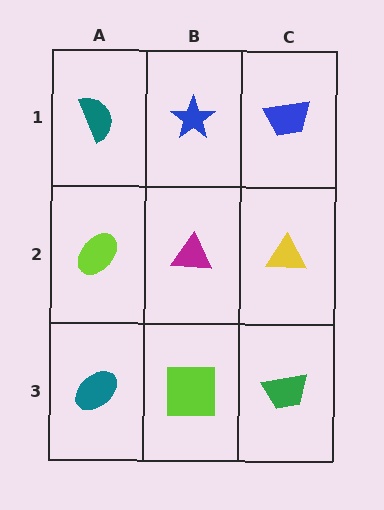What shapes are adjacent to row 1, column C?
A yellow triangle (row 2, column C), a blue star (row 1, column B).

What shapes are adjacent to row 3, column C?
A yellow triangle (row 2, column C), a lime square (row 3, column B).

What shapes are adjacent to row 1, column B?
A magenta triangle (row 2, column B), a teal semicircle (row 1, column A), a blue trapezoid (row 1, column C).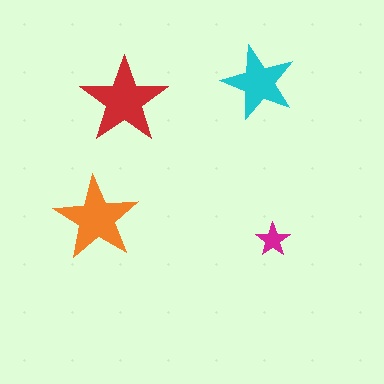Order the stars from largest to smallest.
the red one, the orange one, the cyan one, the magenta one.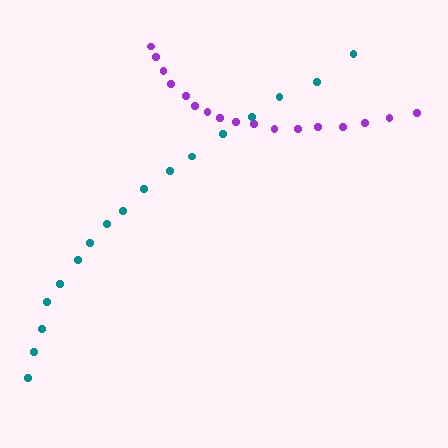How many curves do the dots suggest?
There are 2 distinct paths.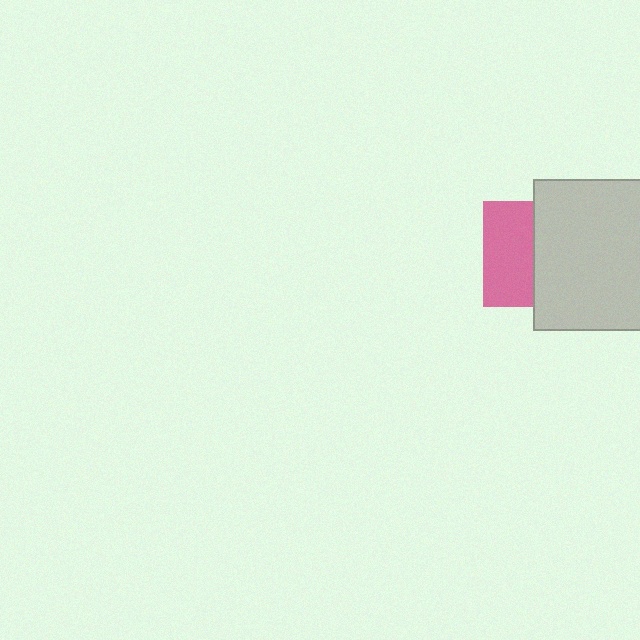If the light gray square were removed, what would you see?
You would see the complete pink square.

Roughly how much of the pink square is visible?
About half of it is visible (roughly 47%).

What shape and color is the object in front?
The object in front is a light gray square.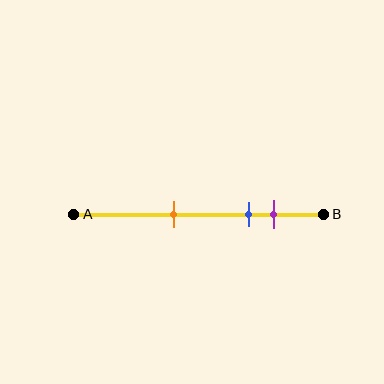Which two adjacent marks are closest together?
The blue and purple marks are the closest adjacent pair.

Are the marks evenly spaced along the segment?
No, the marks are not evenly spaced.